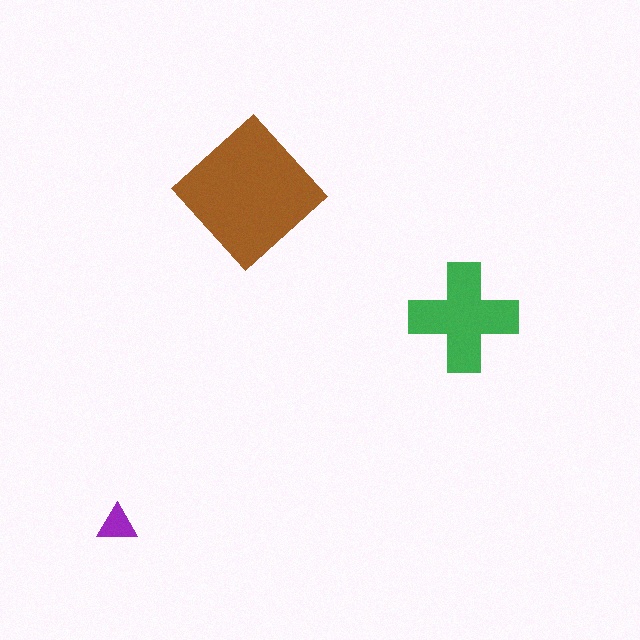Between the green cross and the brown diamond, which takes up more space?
The brown diamond.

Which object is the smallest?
The purple triangle.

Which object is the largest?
The brown diamond.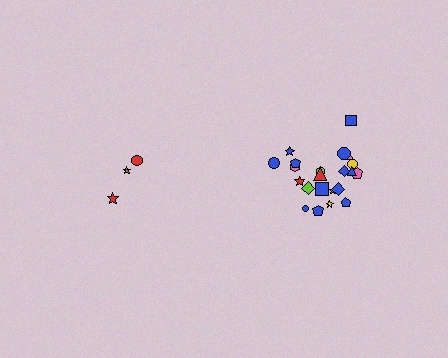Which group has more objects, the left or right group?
The right group.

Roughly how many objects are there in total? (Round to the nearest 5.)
Roughly 25 objects in total.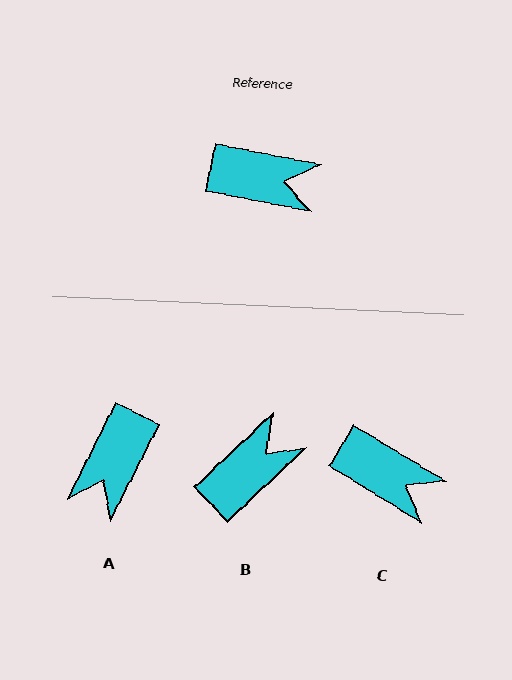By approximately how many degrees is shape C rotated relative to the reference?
Approximately 20 degrees clockwise.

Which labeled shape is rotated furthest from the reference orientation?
A, about 106 degrees away.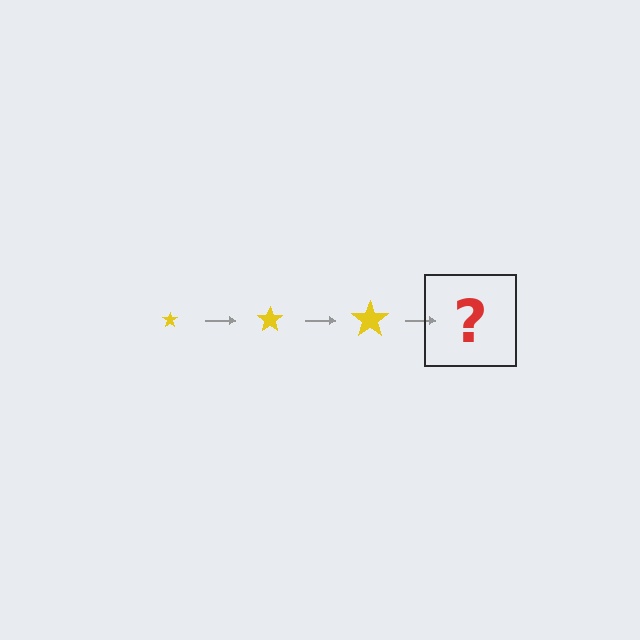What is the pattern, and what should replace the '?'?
The pattern is that the star gets progressively larger each step. The '?' should be a yellow star, larger than the previous one.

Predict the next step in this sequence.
The next step is a yellow star, larger than the previous one.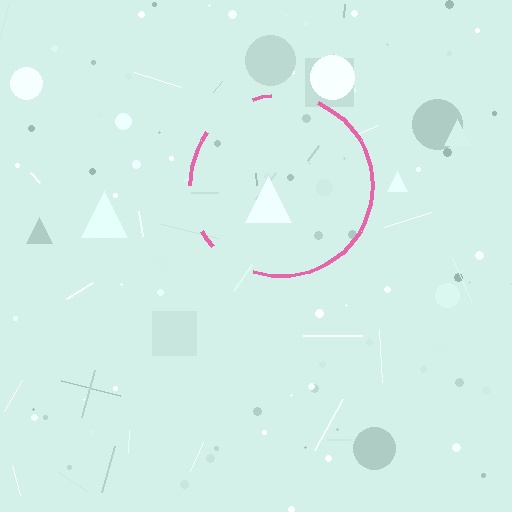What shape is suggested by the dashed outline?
The dashed outline suggests a circle.